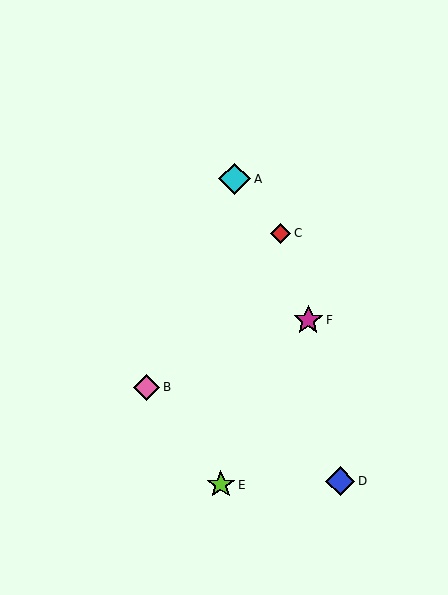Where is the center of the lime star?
The center of the lime star is at (221, 485).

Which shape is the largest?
The cyan diamond (labeled A) is the largest.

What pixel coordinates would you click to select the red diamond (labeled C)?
Click at (280, 233) to select the red diamond C.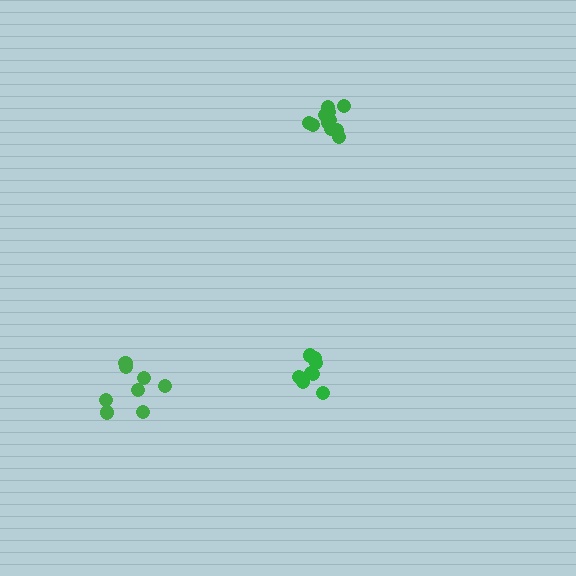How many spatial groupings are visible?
There are 3 spatial groupings.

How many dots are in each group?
Group 1: 8 dots, Group 2: 8 dots, Group 3: 11 dots (27 total).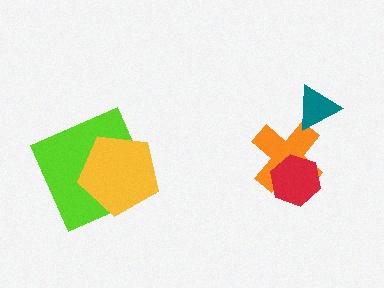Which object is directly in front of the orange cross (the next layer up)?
The red hexagon is directly in front of the orange cross.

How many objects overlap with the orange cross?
2 objects overlap with the orange cross.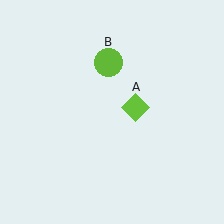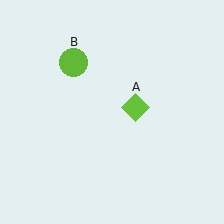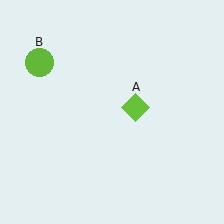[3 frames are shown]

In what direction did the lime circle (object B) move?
The lime circle (object B) moved left.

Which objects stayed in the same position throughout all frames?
Lime diamond (object A) remained stationary.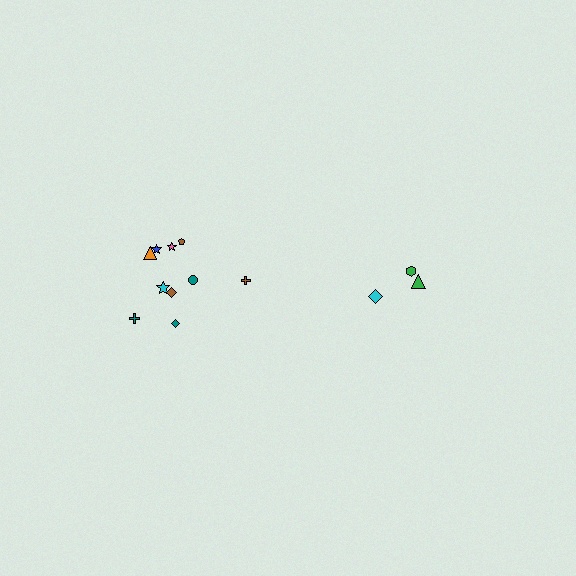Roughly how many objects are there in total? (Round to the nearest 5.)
Roughly 15 objects in total.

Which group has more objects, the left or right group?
The left group.